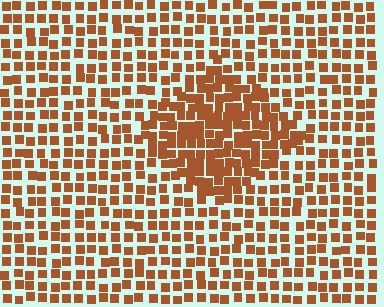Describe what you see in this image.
The image contains small brown elements arranged at two different densities. A diamond-shaped region is visible where the elements are more densely packed than the surrounding area.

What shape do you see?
I see a diamond.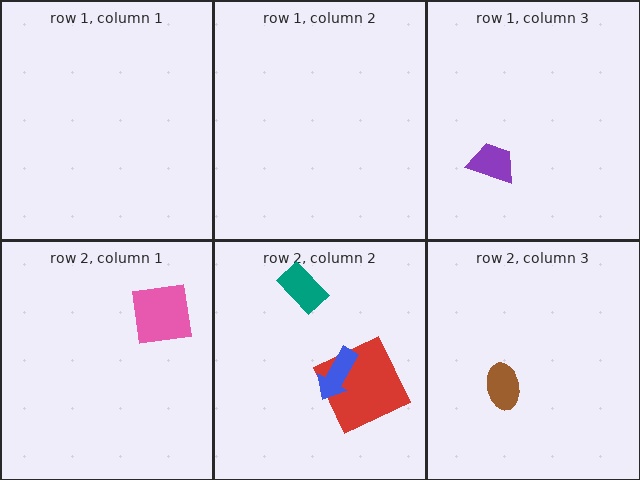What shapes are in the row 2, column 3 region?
The brown ellipse.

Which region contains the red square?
The row 2, column 2 region.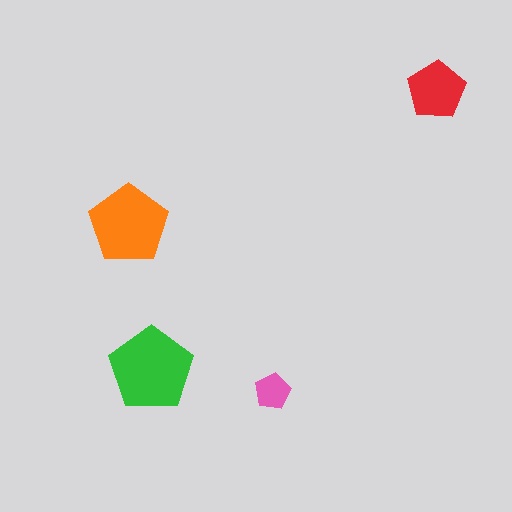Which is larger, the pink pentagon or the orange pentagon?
The orange one.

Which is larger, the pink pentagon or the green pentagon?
The green one.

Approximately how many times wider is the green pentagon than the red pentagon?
About 1.5 times wider.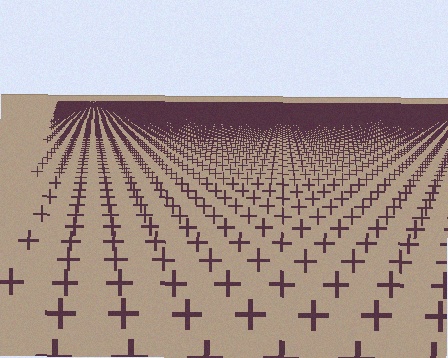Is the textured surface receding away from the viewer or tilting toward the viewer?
The surface is receding away from the viewer. Texture elements get smaller and denser toward the top.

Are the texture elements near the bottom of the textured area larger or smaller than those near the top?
Larger. Near the bottom, elements are closer to the viewer and appear at a bigger on-screen size.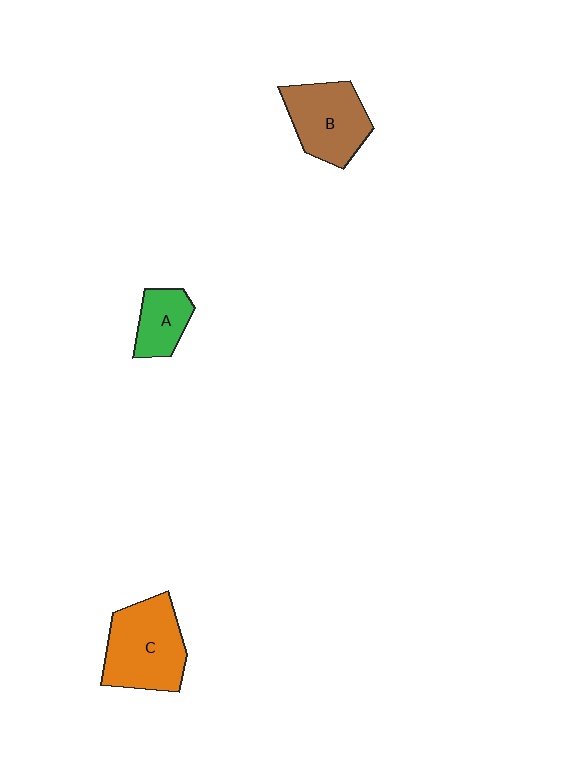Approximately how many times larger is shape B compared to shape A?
Approximately 1.7 times.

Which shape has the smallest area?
Shape A (green).